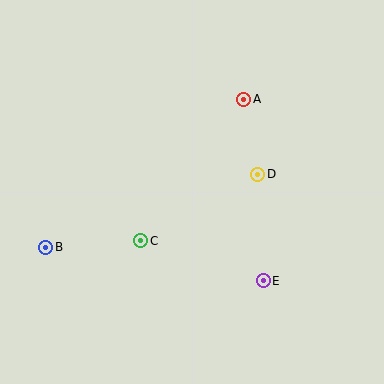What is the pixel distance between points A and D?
The distance between A and D is 76 pixels.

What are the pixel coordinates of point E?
Point E is at (263, 281).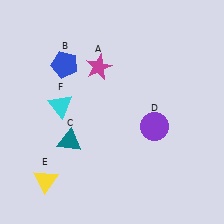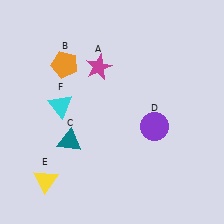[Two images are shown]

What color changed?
The pentagon (B) changed from blue in Image 1 to orange in Image 2.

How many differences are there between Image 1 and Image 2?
There is 1 difference between the two images.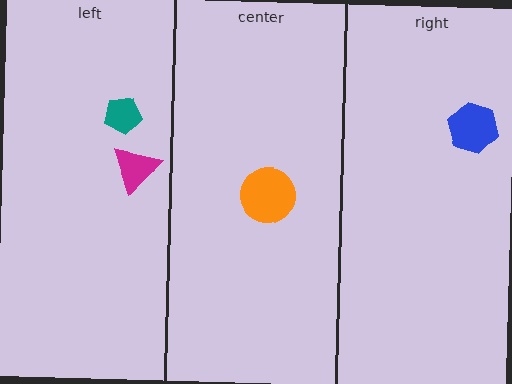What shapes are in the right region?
The blue hexagon.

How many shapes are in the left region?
2.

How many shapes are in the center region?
1.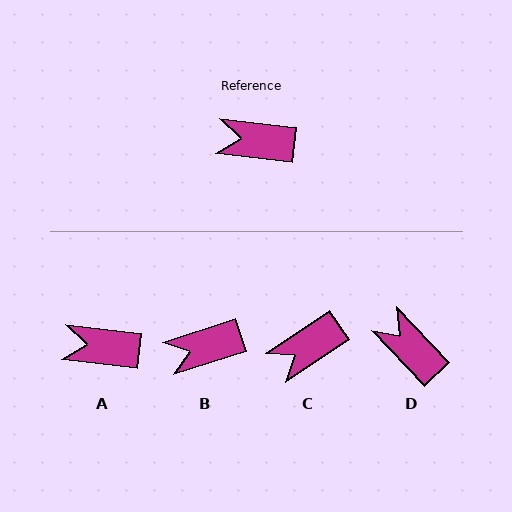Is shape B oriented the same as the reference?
No, it is off by about 25 degrees.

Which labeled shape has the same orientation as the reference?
A.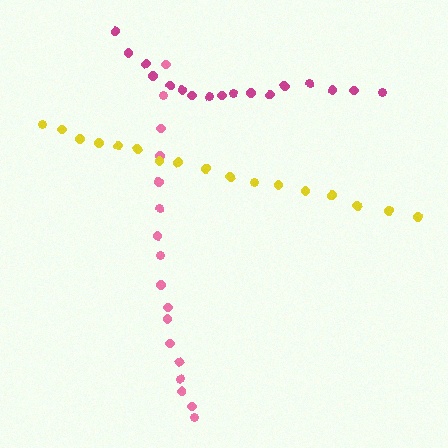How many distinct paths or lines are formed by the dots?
There are 3 distinct paths.